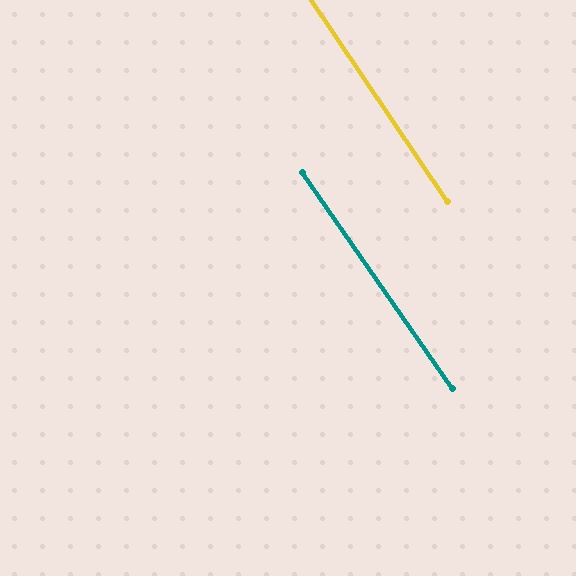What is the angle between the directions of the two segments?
Approximately 1 degree.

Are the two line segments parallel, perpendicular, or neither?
Parallel — their directions differ by only 0.7°.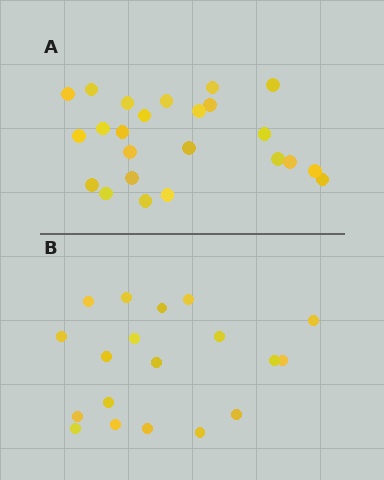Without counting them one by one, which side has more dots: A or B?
Region A (the top region) has more dots.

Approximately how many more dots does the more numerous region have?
Region A has about 5 more dots than region B.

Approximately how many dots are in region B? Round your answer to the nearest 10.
About 20 dots. (The exact count is 19, which rounds to 20.)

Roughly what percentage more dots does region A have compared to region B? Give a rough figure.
About 25% more.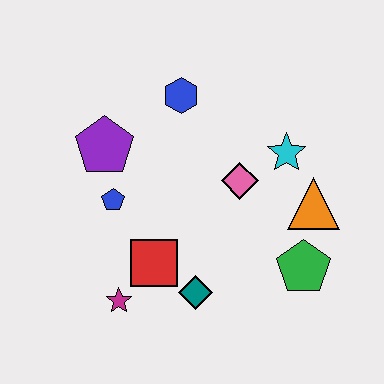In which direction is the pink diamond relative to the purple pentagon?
The pink diamond is to the right of the purple pentagon.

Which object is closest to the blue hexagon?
The purple pentagon is closest to the blue hexagon.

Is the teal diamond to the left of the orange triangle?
Yes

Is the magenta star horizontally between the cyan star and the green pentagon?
No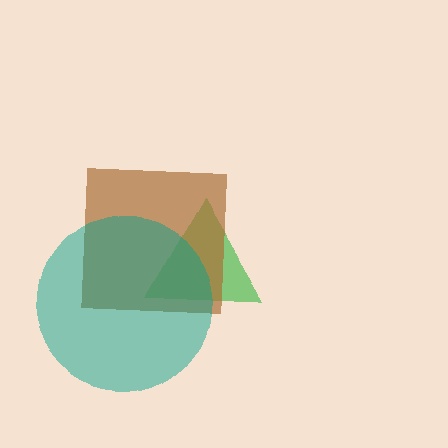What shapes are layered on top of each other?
The layered shapes are: a green triangle, a brown square, a teal circle.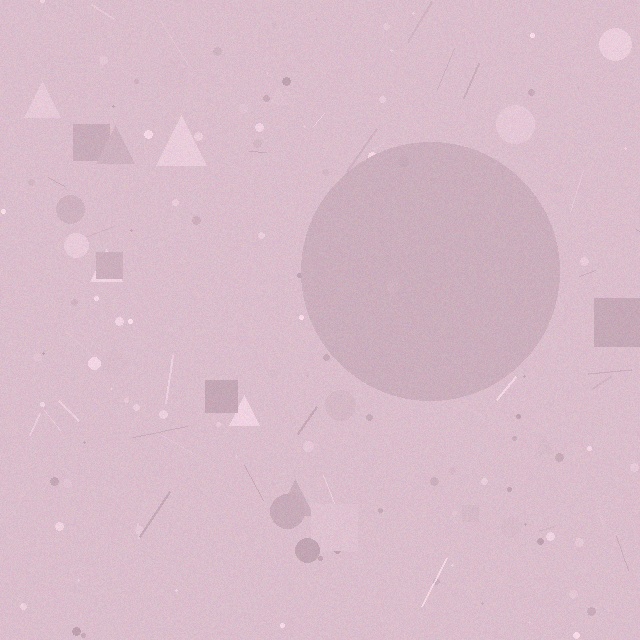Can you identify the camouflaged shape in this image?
The camouflaged shape is a circle.